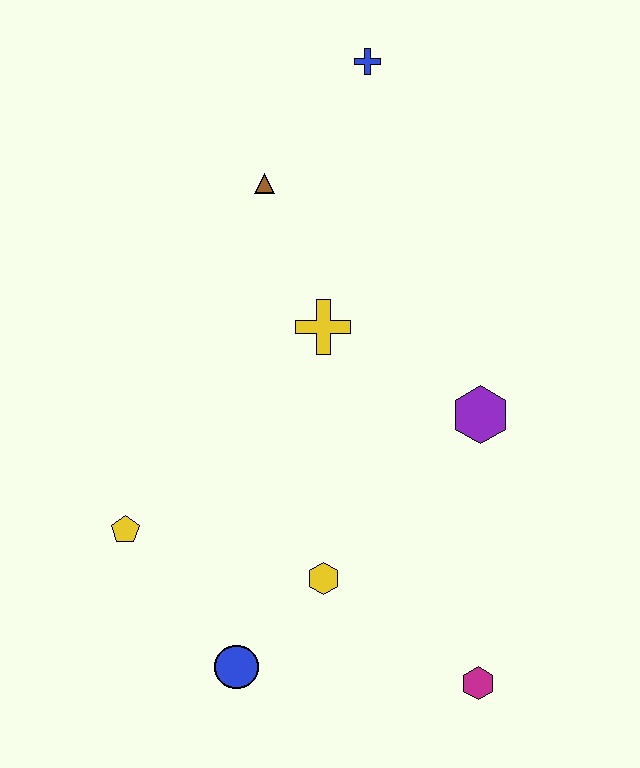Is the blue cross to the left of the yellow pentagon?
No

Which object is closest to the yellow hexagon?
The blue circle is closest to the yellow hexagon.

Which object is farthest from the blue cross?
The magenta hexagon is farthest from the blue cross.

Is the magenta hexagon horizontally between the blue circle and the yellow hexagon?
No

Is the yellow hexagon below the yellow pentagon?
Yes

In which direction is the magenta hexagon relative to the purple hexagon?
The magenta hexagon is below the purple hexagon.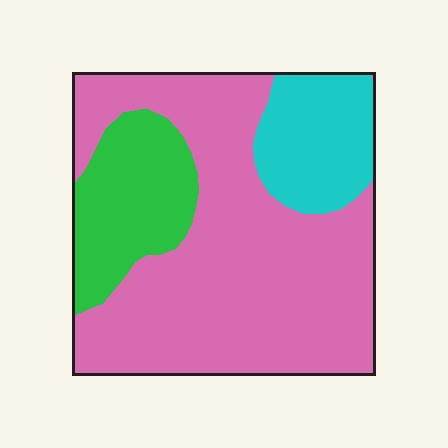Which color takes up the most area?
Pink, at roughly 65%.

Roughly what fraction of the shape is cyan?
Cyan covers around 15% of the shape.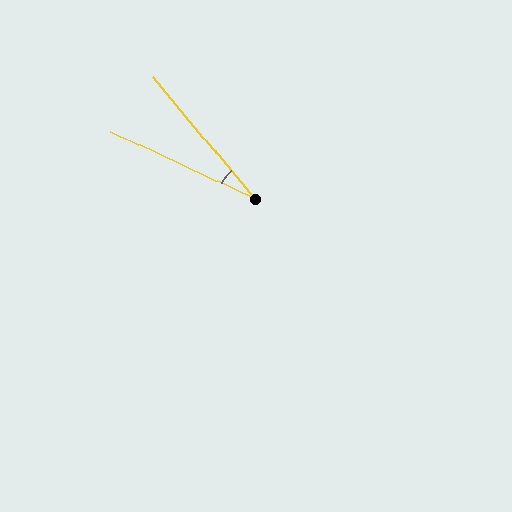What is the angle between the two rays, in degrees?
Approximately 25 degrees.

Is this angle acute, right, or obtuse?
It is acute.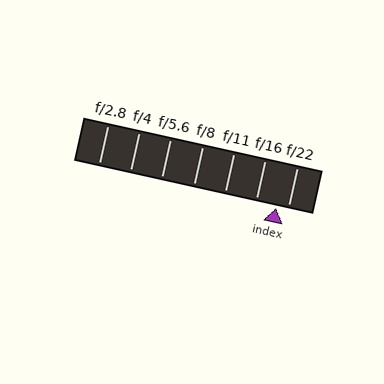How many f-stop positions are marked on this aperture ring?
There are 7 f-stop positions marked.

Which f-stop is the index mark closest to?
The index mark is closest to f/22.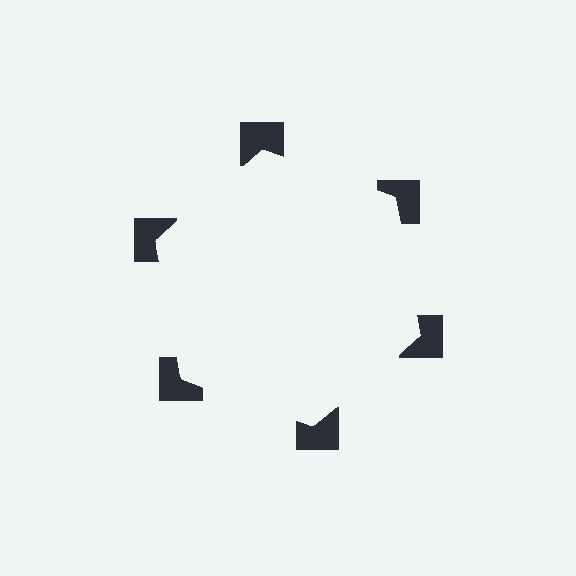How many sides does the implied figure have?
6 sides.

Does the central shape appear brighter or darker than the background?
It typically appears slightly brighter than the background, even though no actual brightness change is drawn.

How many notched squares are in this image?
There are 6 — one at each vertex of the illusory hexagon.